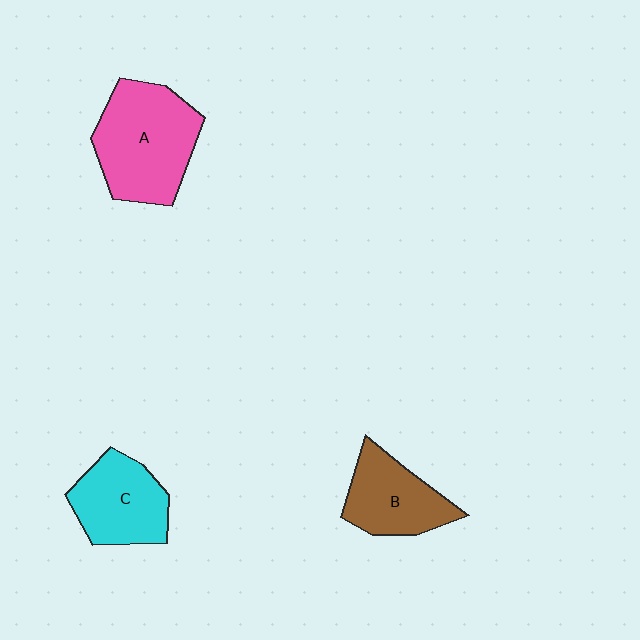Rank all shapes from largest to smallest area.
From largest to smallest: A (pink), C (cyan), B (brown).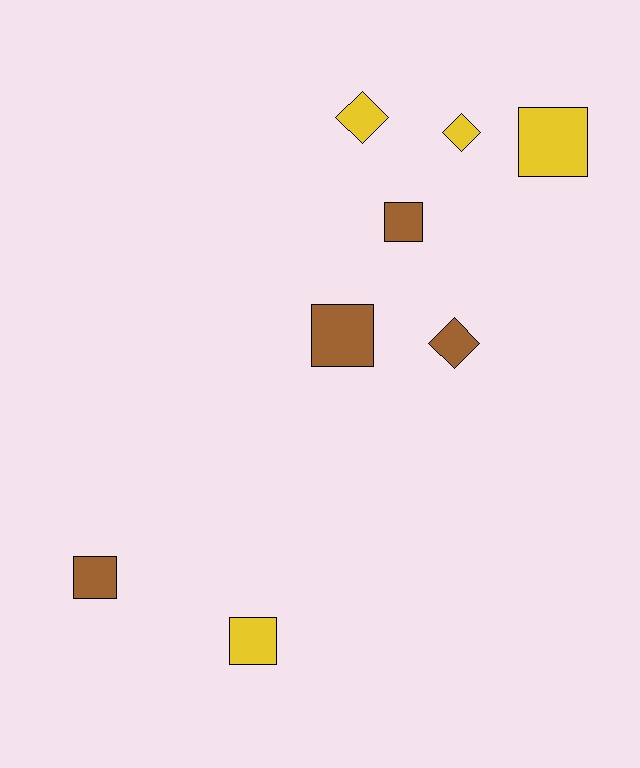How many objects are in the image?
There are 8 objects.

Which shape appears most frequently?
Square, with 5 objects.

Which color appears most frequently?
Yellow, with 4 objects.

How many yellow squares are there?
There are 2 yellow squares.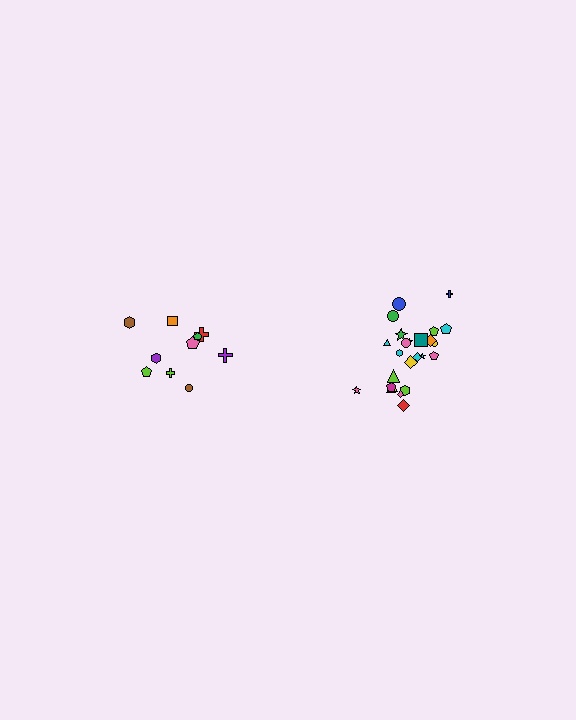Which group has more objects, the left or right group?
The right group.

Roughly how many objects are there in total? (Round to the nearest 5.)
Roughly 35 objects in total.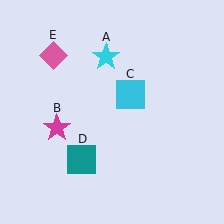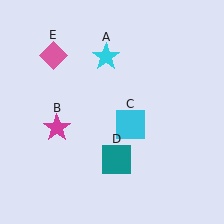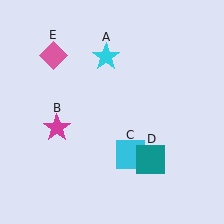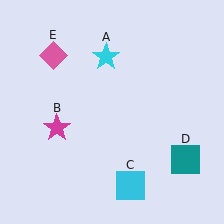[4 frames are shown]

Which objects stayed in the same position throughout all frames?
Cyan star (object A) and magenta star (object B) and pink diamond (object E) remained stationary.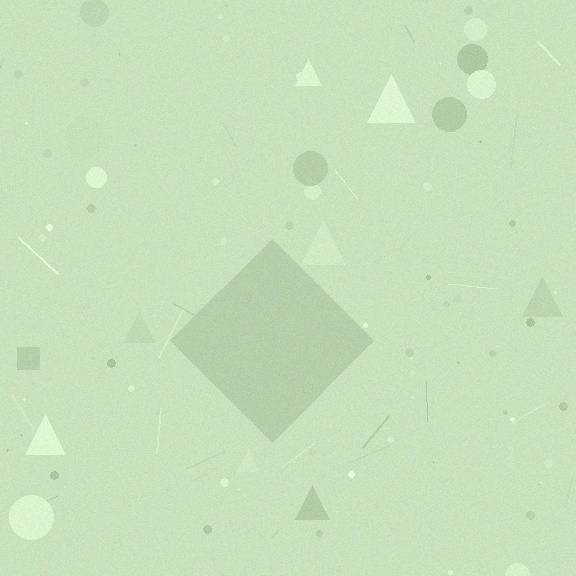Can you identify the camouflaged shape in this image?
The camouflaged shape is a diamond.